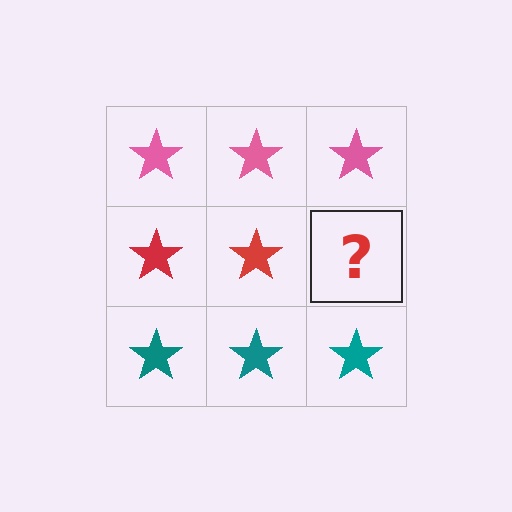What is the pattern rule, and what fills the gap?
The rule is that each row has a consistent color. The gap should be filled with a red star.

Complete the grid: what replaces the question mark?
The question mark should be replaced with a red star.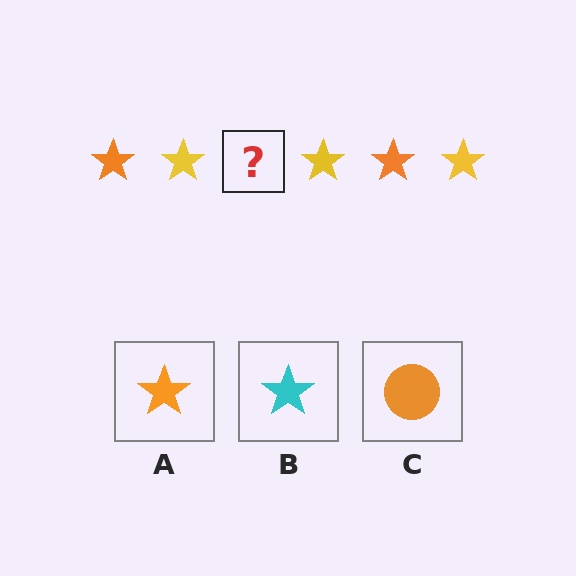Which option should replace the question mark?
Option A.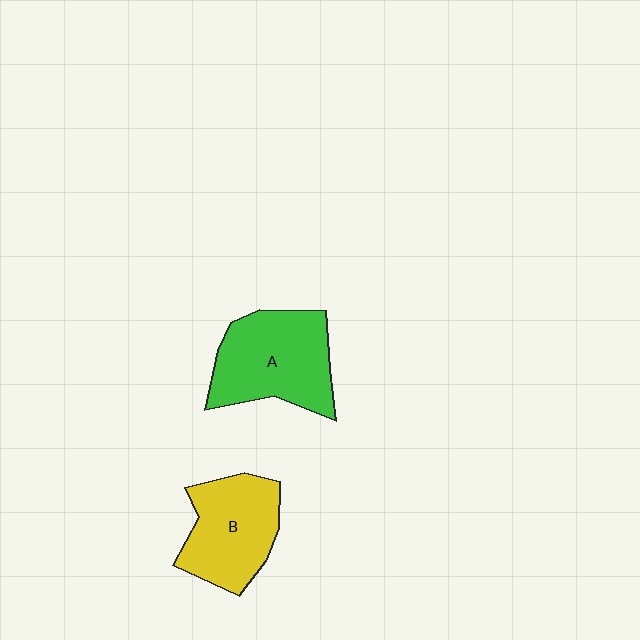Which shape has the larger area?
Shape A (green).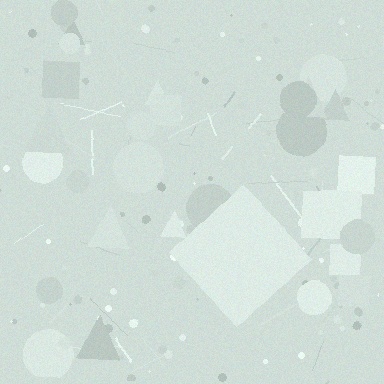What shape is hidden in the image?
A diamond is hidden in the image.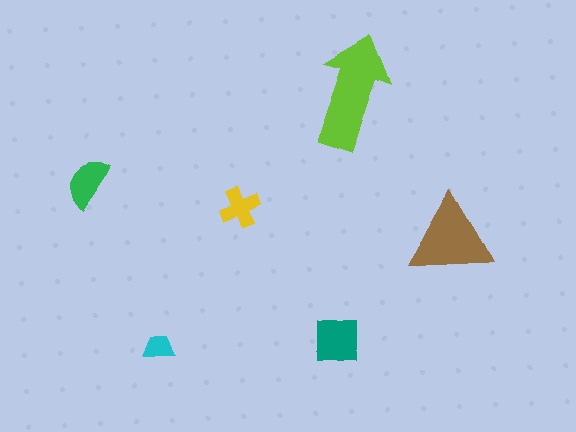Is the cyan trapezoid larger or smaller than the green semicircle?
Smaller.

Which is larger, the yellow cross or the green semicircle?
The green semicircle.